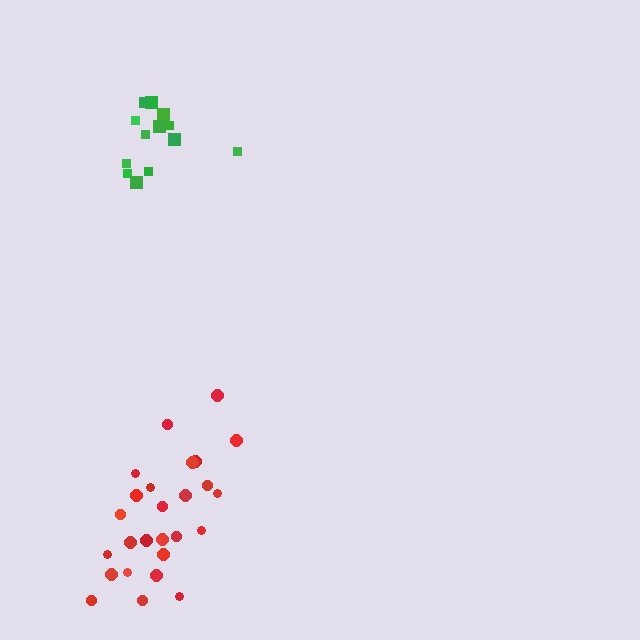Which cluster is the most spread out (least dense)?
Red.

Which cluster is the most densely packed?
Green.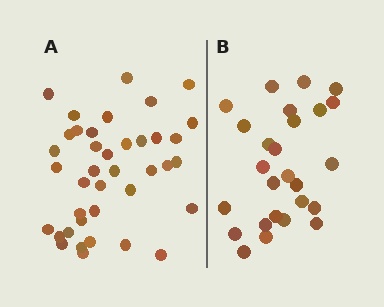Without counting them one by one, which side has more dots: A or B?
Region A (the left region) has more dots.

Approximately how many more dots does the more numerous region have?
Region A has approximately 15 more dots than region B.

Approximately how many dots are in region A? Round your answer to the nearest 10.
About 40 dots. (The exact count is 39, which rounds to 40.)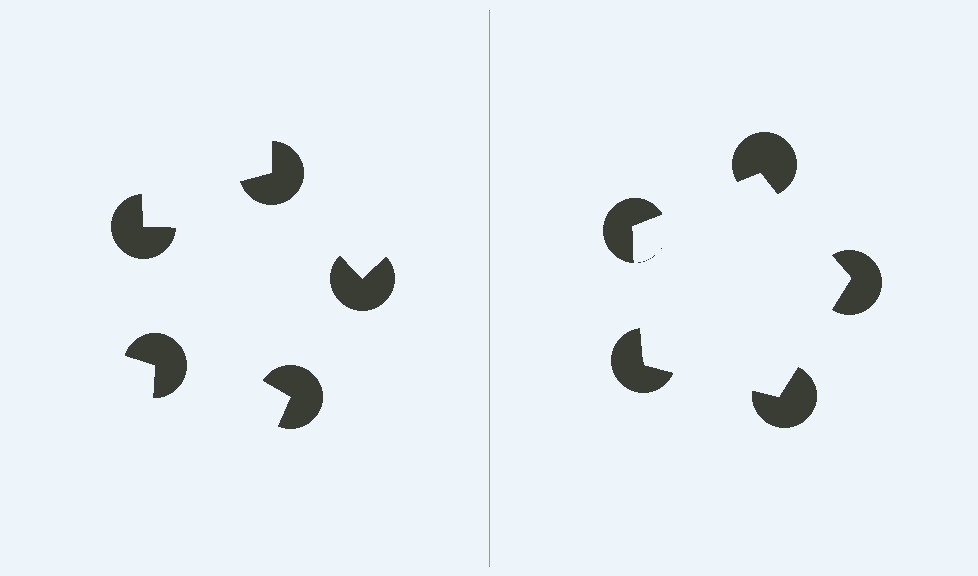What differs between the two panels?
The pac-man discs are positioned identically on both sides; only the wedge orientations differ. On the right they align to a pentagon; on the left they are misaligned.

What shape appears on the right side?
An illusory pentagon.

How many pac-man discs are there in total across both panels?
10 — 5 on each side.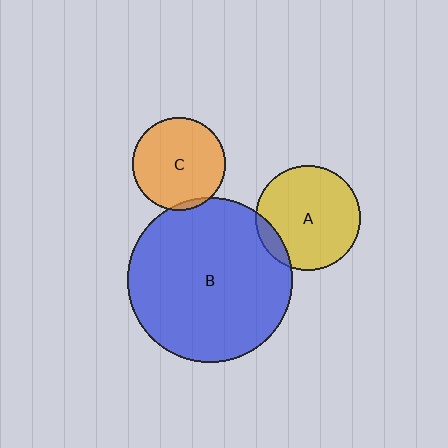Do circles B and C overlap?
Yes.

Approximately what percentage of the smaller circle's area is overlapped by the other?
Approximately 5%.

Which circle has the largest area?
Circle B (blue).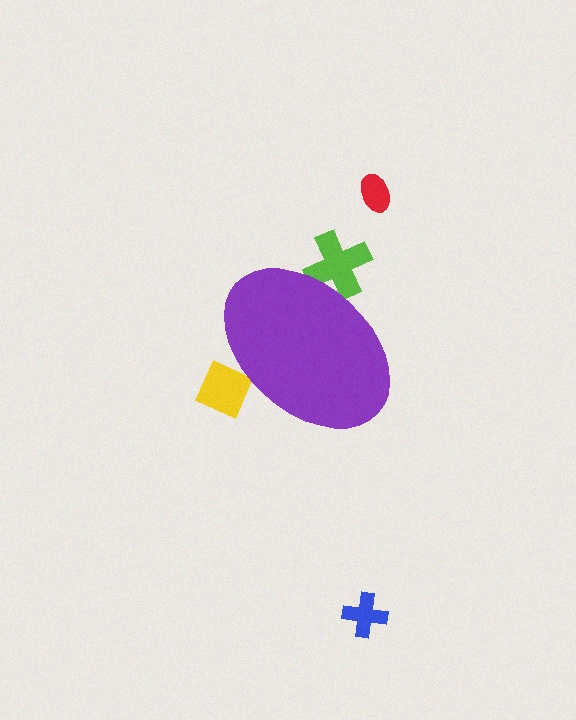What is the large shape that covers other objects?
A purple ellipse.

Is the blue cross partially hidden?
No, the blue cross is fully visible.